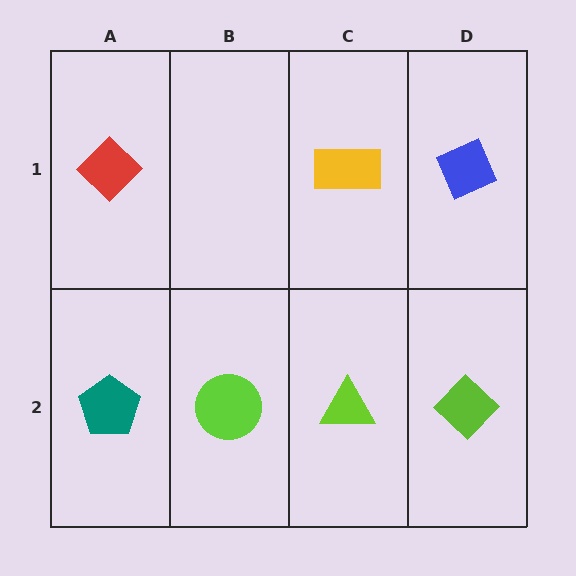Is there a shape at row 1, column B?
No, that cell is empty.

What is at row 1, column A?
A red diamond.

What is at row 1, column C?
A yellow rectangle.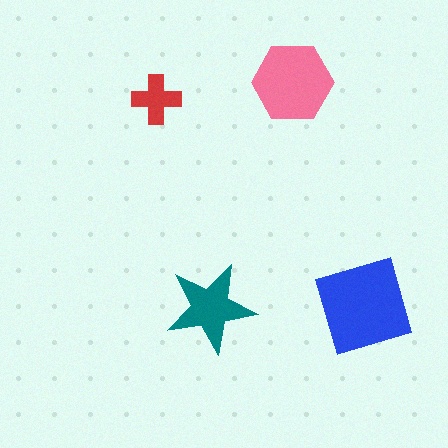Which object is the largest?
The blue diamond.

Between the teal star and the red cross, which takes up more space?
The teal star.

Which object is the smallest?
The red cross.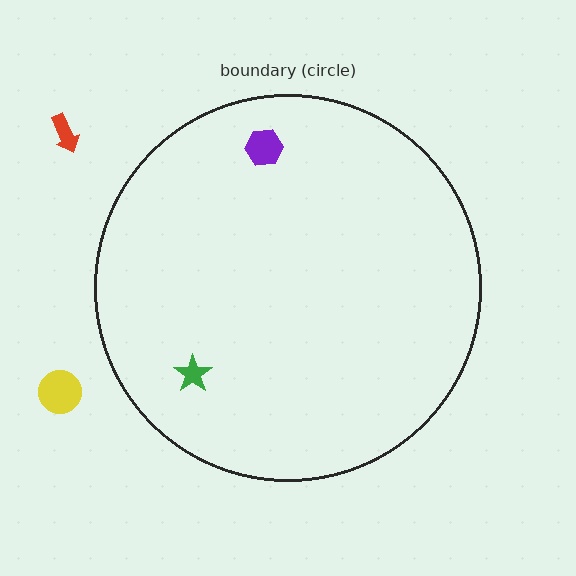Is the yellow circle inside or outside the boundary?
Outside.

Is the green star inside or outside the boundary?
Inside.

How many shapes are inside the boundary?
2 inside, 2 outside.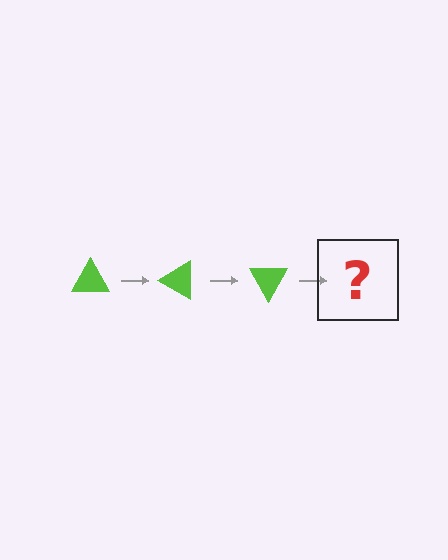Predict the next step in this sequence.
The next step is a lime triangle rotated 90 degrees.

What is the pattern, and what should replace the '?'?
The pattern is that the triangle rotates 30 degrees each step. The '?' should be a lime triangle rotated 90 degrees.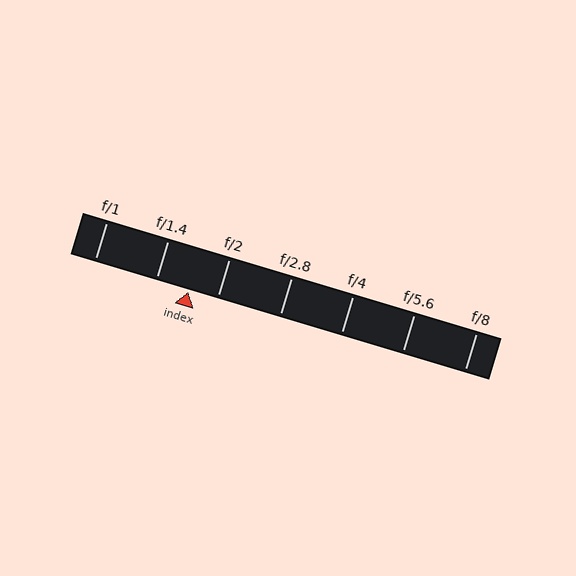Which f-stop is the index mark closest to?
The index mark is closest to f/2.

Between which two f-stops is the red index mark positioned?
The index mark is between f/1.4 and f/2.